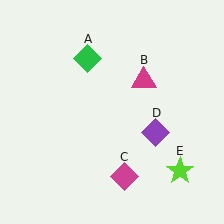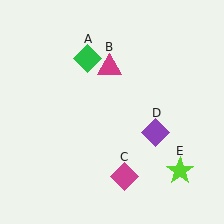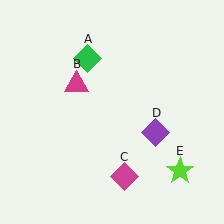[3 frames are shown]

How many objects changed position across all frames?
1 object changed position: magenta triangle (object B).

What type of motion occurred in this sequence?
The magenta triangle (object B) rotated counterclockwise around the center of the scene.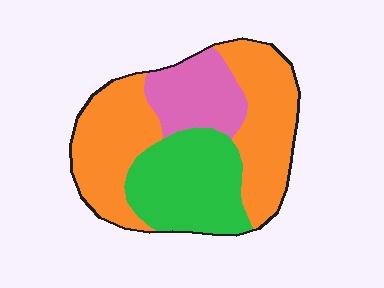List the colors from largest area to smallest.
From largest to smallest: orange, green, pink.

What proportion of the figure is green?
Green covers about 30% of the figure.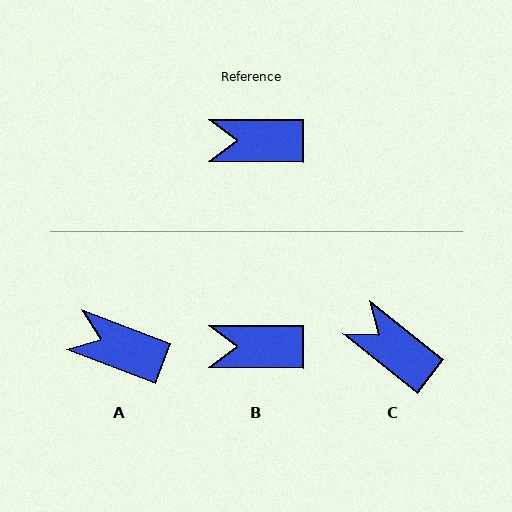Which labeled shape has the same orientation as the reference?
B.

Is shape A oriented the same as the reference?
No, it is off by about 20 degrees.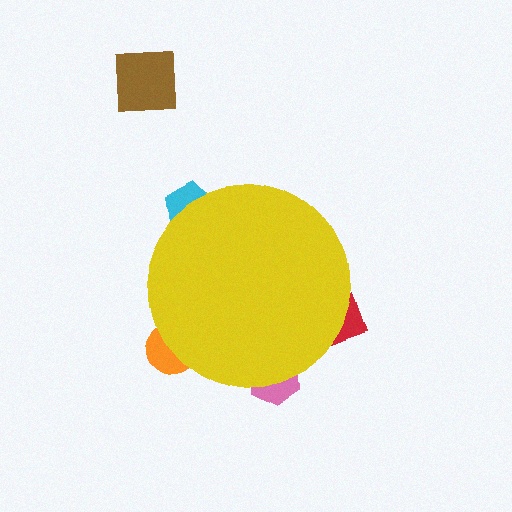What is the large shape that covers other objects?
A yellow circle.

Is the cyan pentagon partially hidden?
Yes, the cyan pentagon is partially hidden behind the yellow circle.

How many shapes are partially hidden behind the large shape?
4 shapes are partially hidden.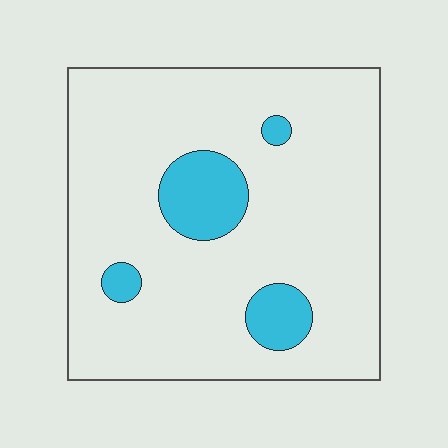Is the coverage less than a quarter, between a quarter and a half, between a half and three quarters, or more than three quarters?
Less than a quarter.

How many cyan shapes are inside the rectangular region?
4.